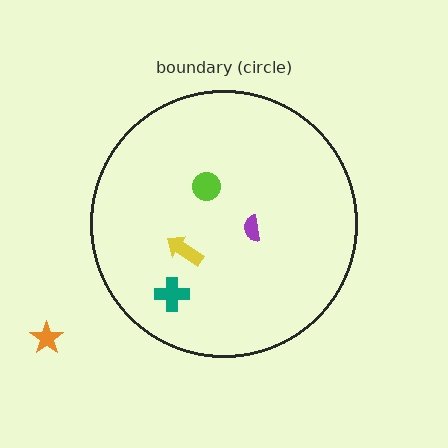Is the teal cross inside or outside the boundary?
Inside.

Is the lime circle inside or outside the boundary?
Inside.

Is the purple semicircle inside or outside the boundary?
Inside.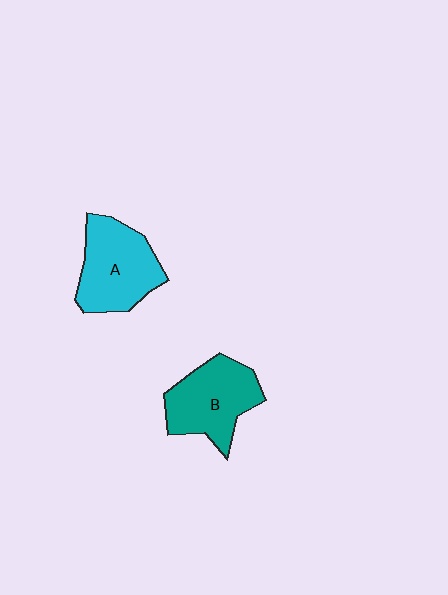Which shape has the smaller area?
Shape B (teal).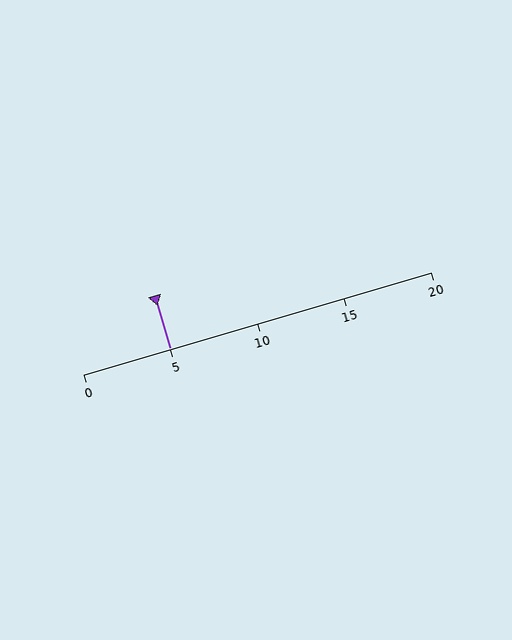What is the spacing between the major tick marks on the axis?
The major ticks are spaced 5 apart.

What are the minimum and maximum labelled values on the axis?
The axis runs from 0 to 20.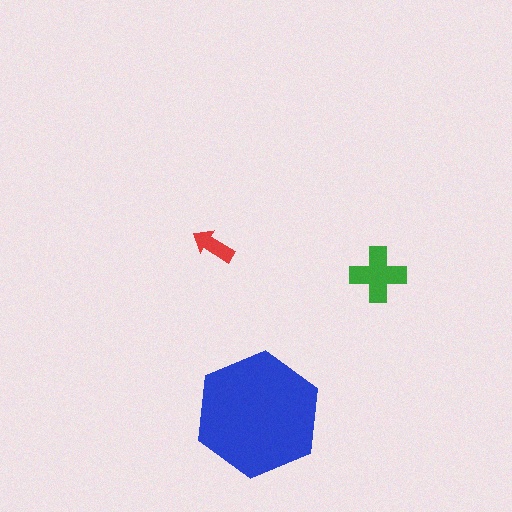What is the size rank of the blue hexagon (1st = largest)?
1st.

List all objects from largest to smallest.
The blue hexagon, the green cross, the red arrow.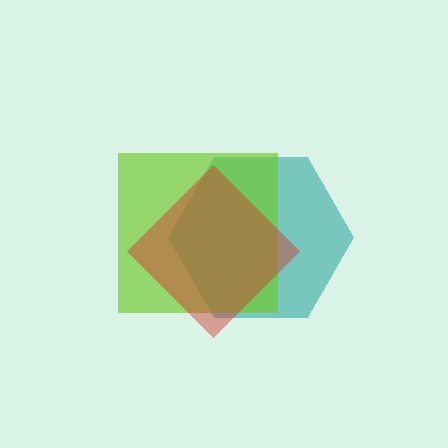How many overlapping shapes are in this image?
There are 3 overlapping shapes in the image.